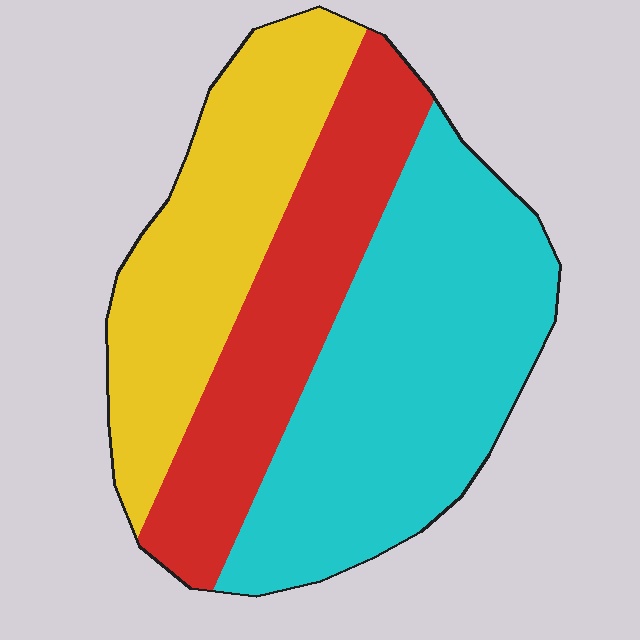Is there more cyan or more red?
Cyan.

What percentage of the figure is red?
Red takes up about one quarter (1/4) of the figure.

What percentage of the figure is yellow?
Yellow covers about 30% of the figure.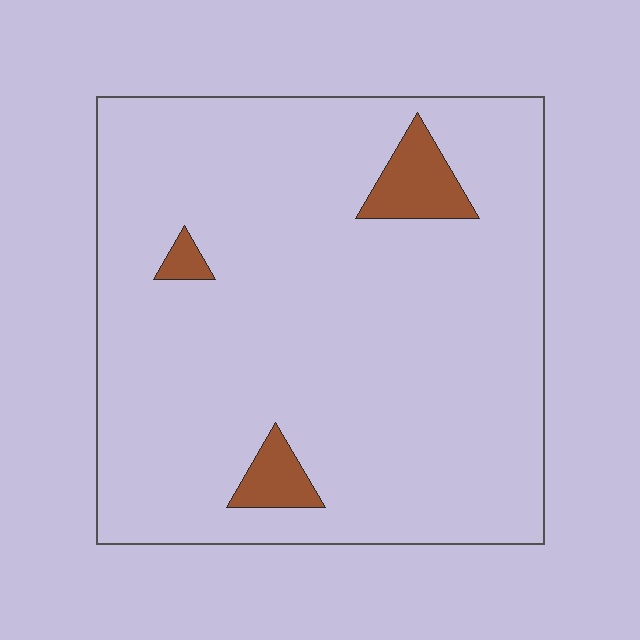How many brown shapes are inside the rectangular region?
3.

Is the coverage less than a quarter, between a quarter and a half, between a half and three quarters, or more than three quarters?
Less than a quarter.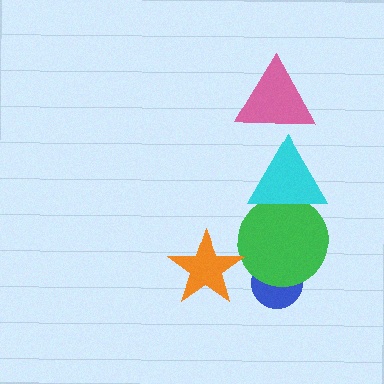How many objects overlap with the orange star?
0 objects overlap with the orange star.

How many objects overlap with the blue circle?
1 object overlaps with the blue circle.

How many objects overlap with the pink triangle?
1 object overlaps with the pink triangle.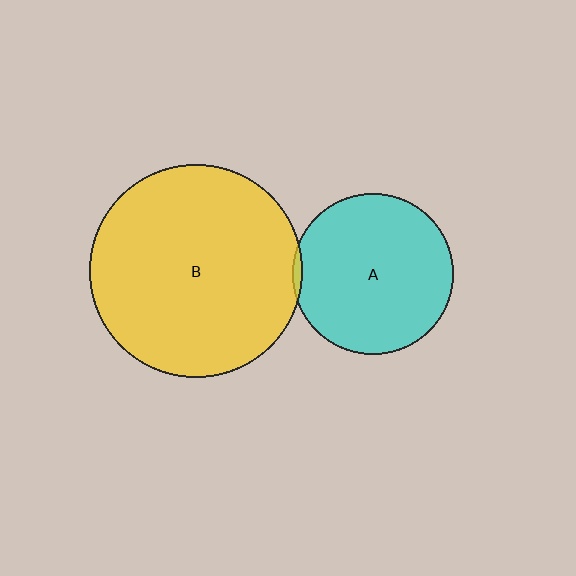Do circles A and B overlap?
Yes.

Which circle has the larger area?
Circle B (yellow).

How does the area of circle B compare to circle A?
Approximately 1.7 times.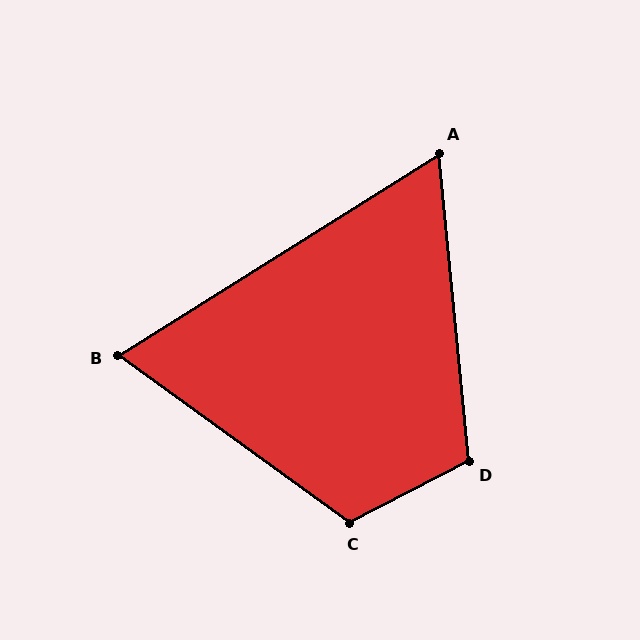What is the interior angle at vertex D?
Approximately 112 degrees (obtuse).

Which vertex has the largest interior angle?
C, at approximately 117 degrees.